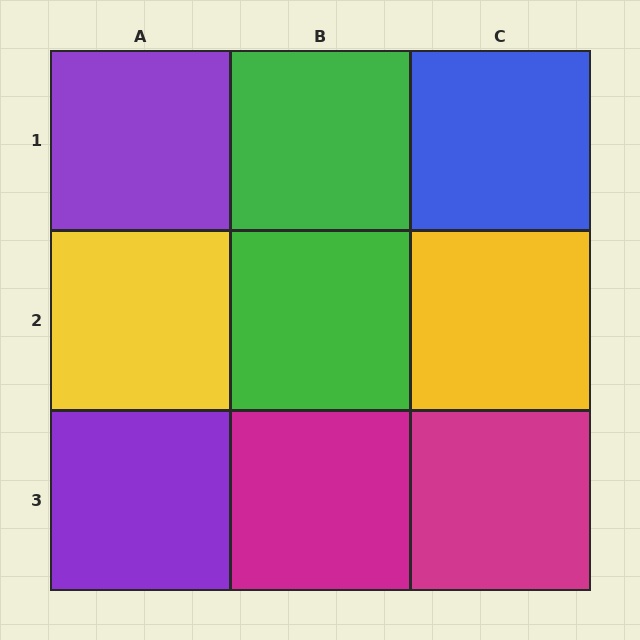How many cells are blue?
1 cell is blue.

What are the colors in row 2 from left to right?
Yellow, green, yellow.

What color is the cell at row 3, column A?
Purple.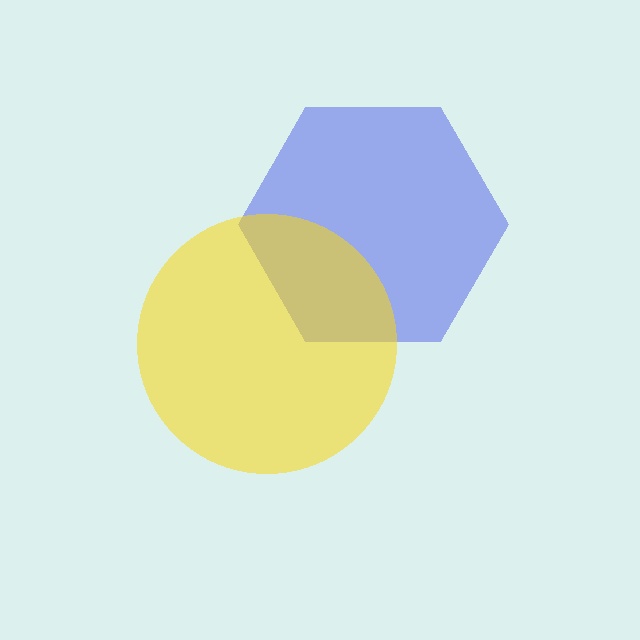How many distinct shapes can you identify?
There are 2 distinct shapes: a blue hexagon, a yellow circle.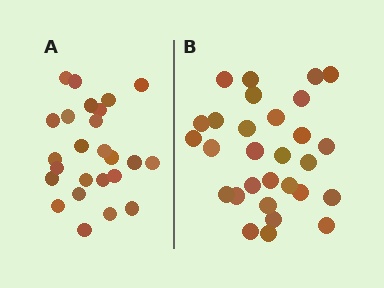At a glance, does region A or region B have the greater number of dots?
Region B (the right region) has more dots.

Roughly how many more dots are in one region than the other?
Region B has about 4 more dots than region A.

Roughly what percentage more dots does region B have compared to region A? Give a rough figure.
About 15% more.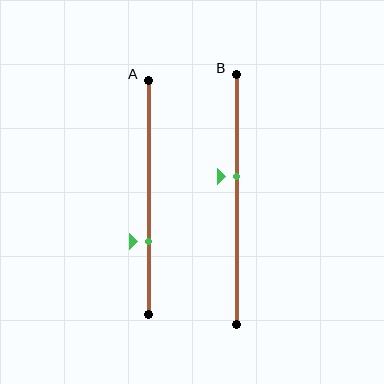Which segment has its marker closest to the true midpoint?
Segment B has its marker closest to the true midpoint.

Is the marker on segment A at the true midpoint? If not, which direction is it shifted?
No, the marker on segment A is shifted downward by about 19% of the segment length.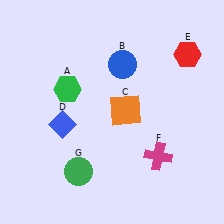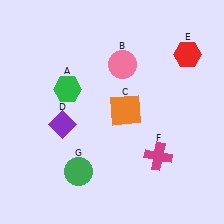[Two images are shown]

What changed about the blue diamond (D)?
In Image 1, D is blue. In Image 2, it changed to purple.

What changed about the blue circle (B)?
In Image 1, B is blue. In Image 2, it changed to pink.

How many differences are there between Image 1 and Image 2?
There are 2 differences between the two images.